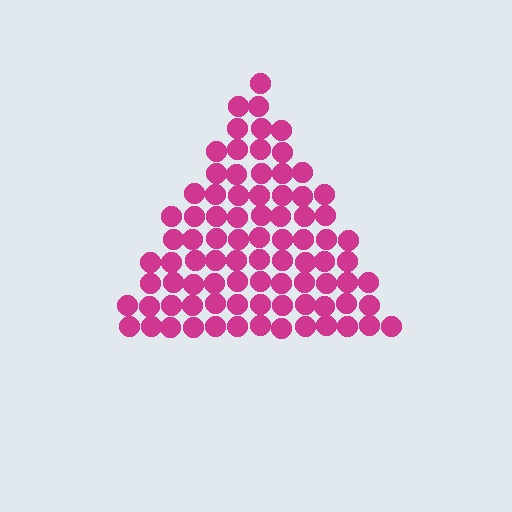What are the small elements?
The small elements are circles.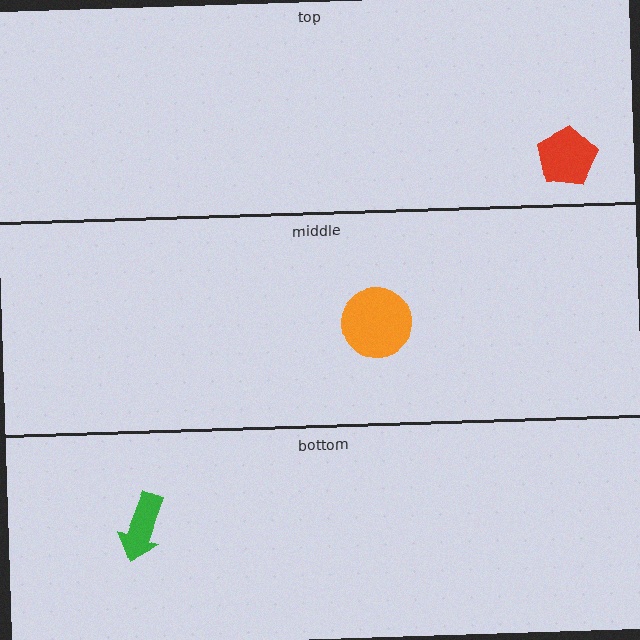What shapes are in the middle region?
The orange circle.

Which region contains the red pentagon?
The top region.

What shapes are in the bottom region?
The green arrow.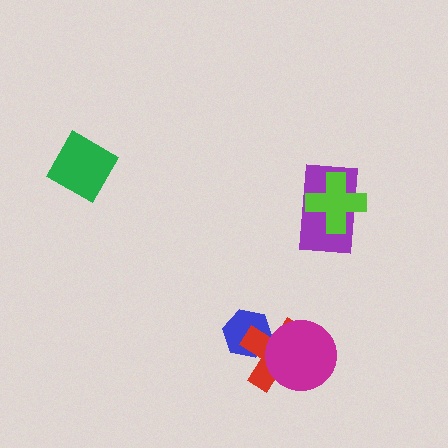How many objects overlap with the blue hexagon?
1 object overlaps with the blue hexagon.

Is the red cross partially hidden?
Yes, it is partially covered by another shape.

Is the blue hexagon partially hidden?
Yes, it is partially covered by another shape.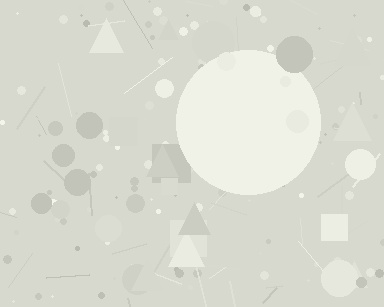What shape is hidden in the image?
A circle is hidden in the image.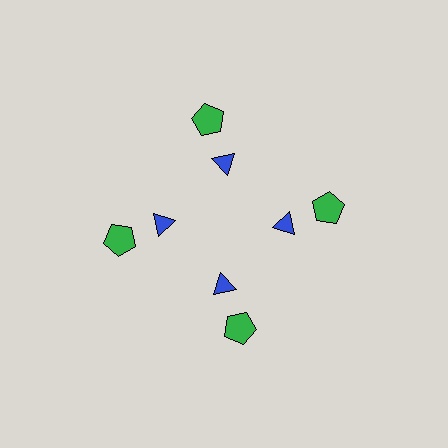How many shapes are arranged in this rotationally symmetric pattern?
There are 8 shapes, arranged in 4 groups of 2.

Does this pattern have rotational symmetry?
Yes, this pattern has 4-fold rotational symmetry. It looks the same after rotating 90 degrees around the center.